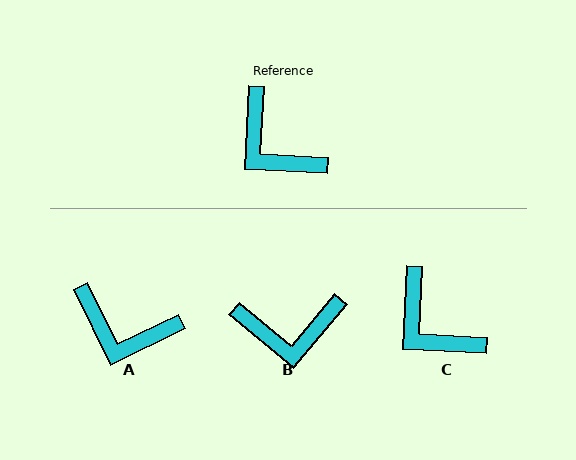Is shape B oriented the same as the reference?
No, it is off by about 53 degrees.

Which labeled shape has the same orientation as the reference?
C.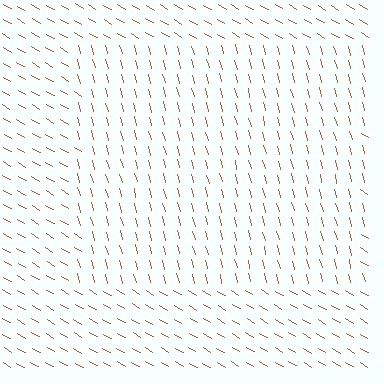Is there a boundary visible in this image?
Yes, there is a texture boundary formed by a change in line orientation.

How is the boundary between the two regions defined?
The boundary is defined purely by a change in line orientation (approximately 45 degrees difference). All lines are the same color and thickness.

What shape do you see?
I see a rectangle.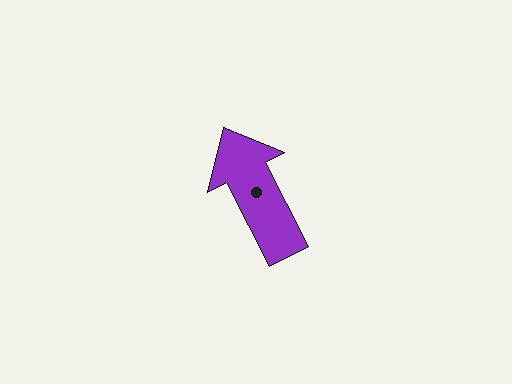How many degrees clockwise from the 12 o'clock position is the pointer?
Approximately 333 degrees.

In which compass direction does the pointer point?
Northwest.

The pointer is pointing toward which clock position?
Roughly 11 o'clock.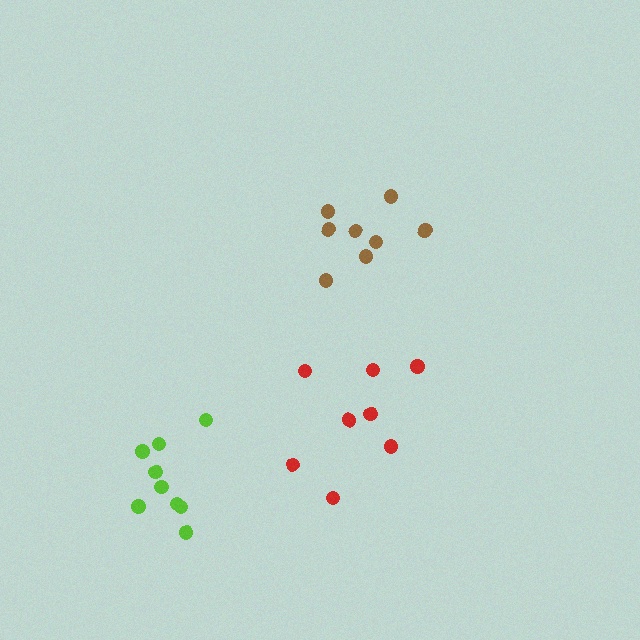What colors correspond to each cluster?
The clusters are colored: red, lime, brown.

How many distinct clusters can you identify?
There are 3 distinct clusters.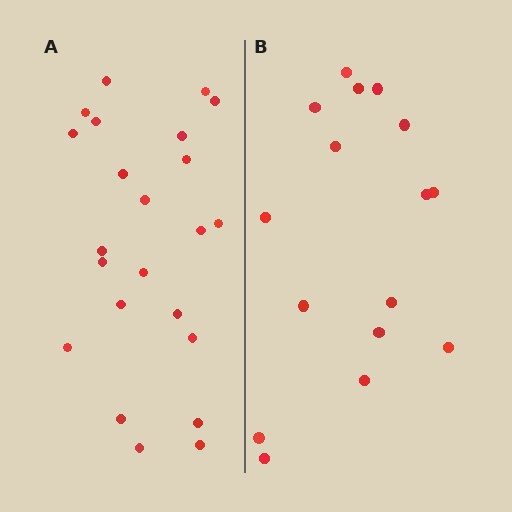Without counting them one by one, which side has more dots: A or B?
Region A (the left region) has more dots.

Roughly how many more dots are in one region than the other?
Region A has roughly 8 or so more dots than region B.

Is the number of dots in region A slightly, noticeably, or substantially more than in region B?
Region A has noticeably more, but not dramatically so. The ratio is roughly 1.4 to 1.